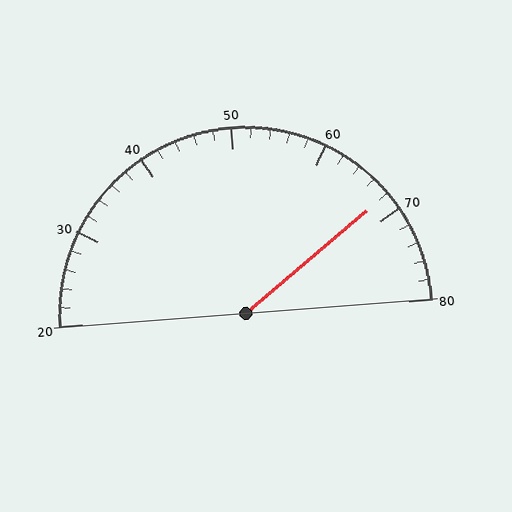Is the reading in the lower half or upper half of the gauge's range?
The reading is in the upper half of the range (20 to 80).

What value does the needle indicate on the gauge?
The needle indicates approximately 68.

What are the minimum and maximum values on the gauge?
The gauge ranges from 20 to 80.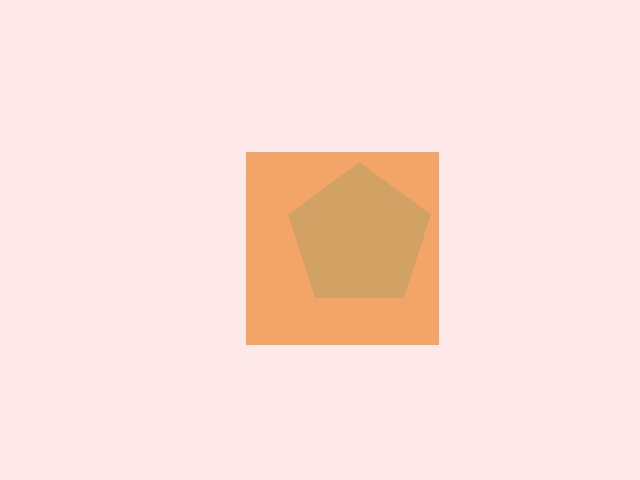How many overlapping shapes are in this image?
There are 2 overlapping shapes in the image.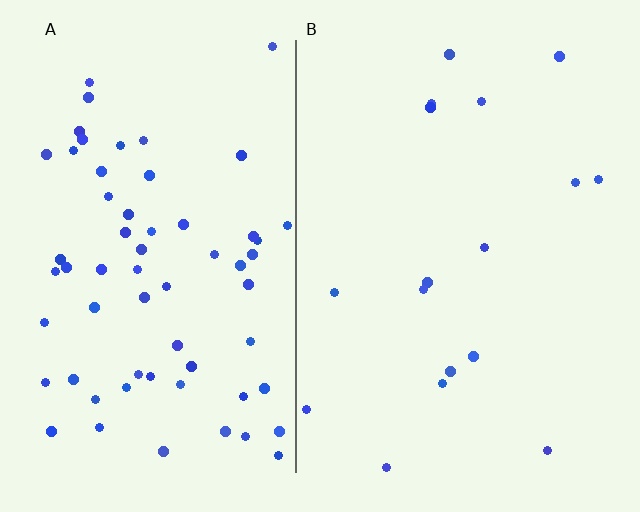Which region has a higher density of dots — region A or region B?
A (the left).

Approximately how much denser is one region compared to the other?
Approximately 3.7× — region A over region B.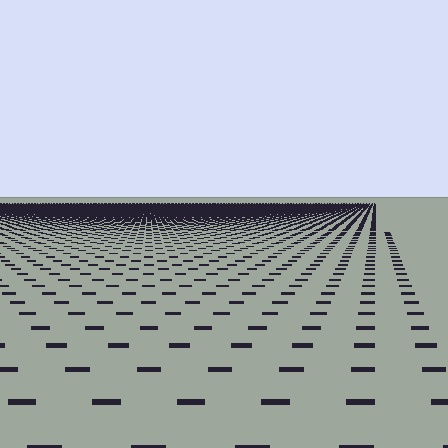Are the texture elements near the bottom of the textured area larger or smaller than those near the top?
Larger. Near the bottom, elements are closer to the viewer and appear at a bigger on-screen size.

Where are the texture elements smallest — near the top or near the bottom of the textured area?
Near the top.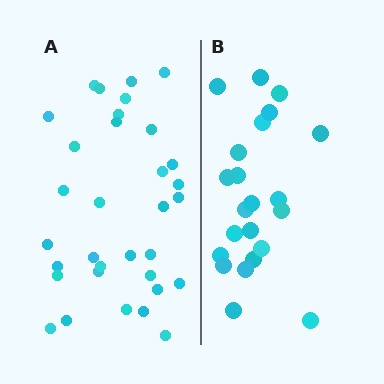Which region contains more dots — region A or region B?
Region A (the left region) has more dots.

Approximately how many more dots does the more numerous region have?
Region A has roughly 12 or so more dots than region B.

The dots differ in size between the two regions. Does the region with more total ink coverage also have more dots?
No. Region B has more total ink coverage because its dots are larger, but region A actually contains more individual dots. Total area can be misleading — the number of items is what matters here.